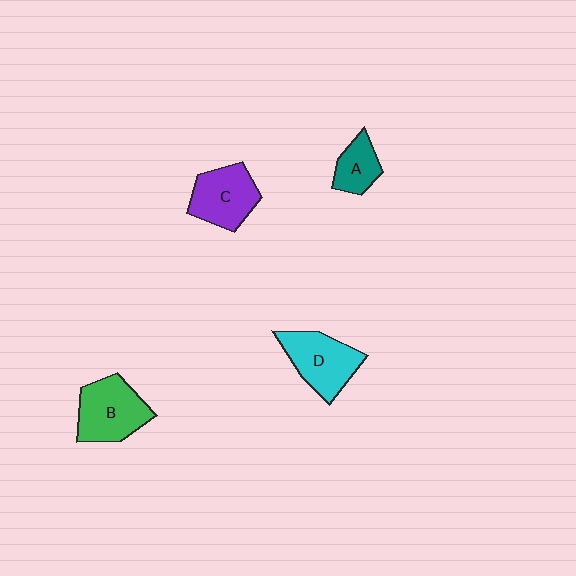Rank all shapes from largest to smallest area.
From largest to smallest: B (green), D (cyan), C (purple), A (teal).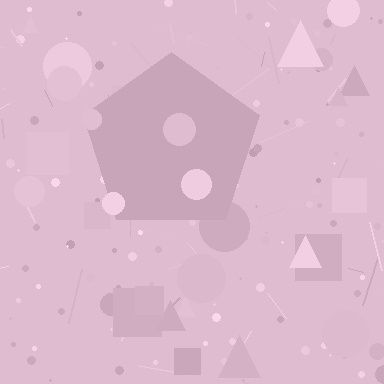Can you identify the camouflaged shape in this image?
The camouflaged shape is a pentagon.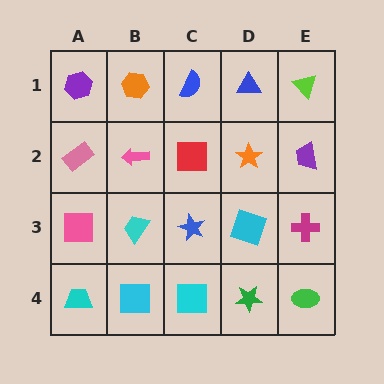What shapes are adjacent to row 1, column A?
A pink rectangle (row 2, column A), an orange hexagon (row 1, column B).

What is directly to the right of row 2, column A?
A pink arrow.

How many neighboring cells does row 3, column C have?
4.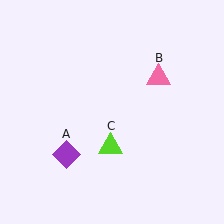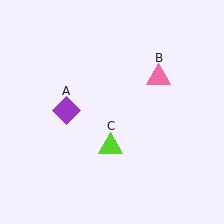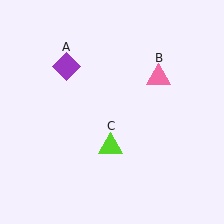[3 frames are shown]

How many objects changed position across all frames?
1 object changed position: purple diamond (object A).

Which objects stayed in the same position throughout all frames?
Pink triangle (object B) and lime triangle (object C) remained stationary.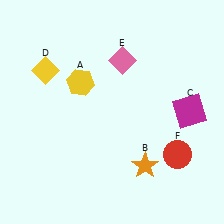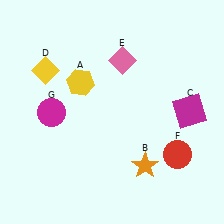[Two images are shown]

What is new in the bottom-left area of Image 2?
A magenta circle (G) was added in the bottom-left area of Image 2.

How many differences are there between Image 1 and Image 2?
There is 1 difference between the two images.